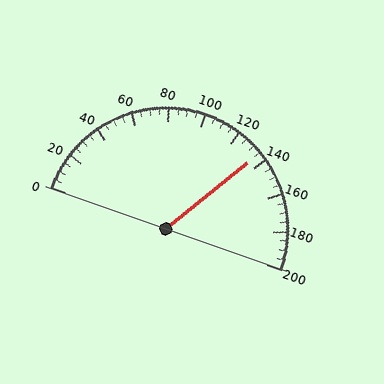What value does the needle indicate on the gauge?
The needle indicates approximately 135.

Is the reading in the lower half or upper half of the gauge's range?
The reading is in the upper half of the range (0 to 200).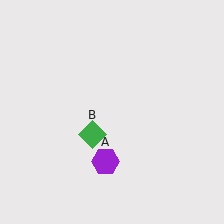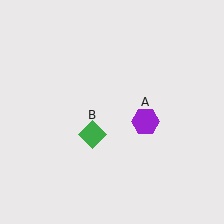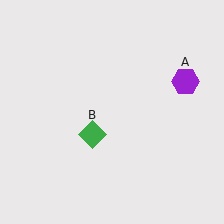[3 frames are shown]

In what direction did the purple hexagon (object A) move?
The purple hexagon (object A) moved up and to the right.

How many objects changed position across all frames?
1 object changed position: purple hexagon (object A).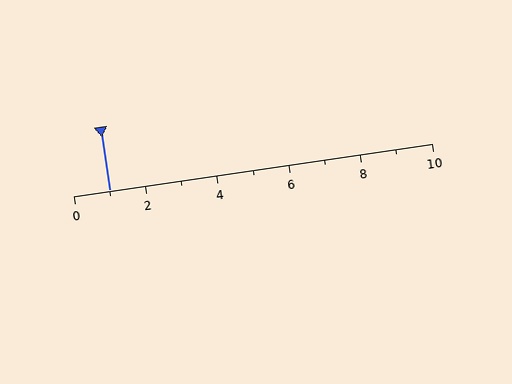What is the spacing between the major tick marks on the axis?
The major ticks are spaced 2 apart.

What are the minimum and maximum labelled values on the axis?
The axis runs from 0 to 10.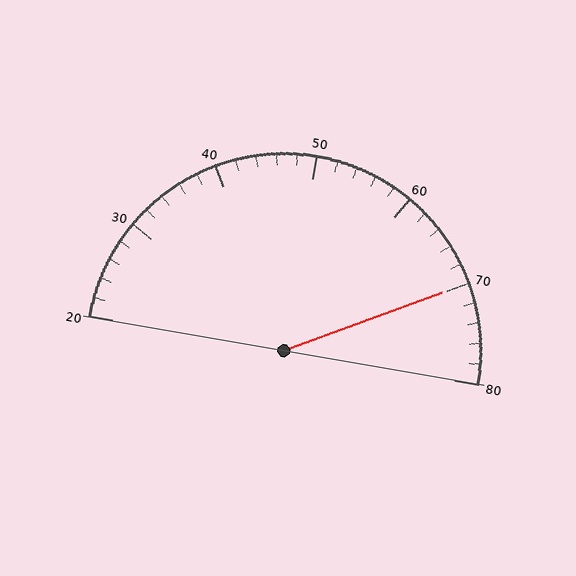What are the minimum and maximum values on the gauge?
The gauge ranges from 20 to 80.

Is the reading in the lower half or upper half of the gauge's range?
The reading is in the upper half of the range (20 to 80).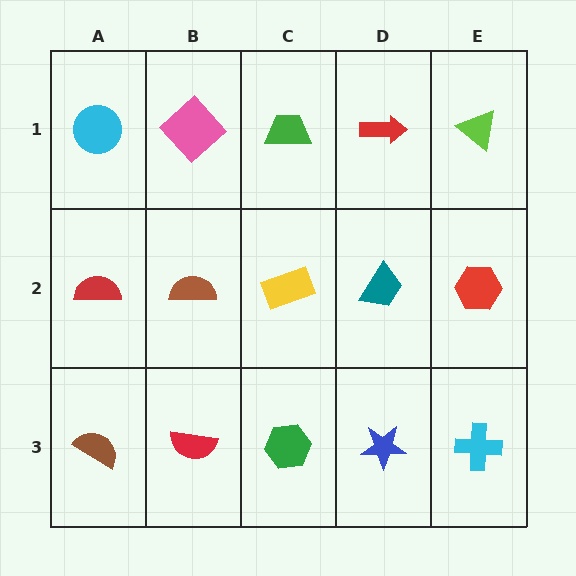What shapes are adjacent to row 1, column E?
A red hexagon (row 2, column E), a red arrow (row 1, column D).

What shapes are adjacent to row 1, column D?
A teal trapezoid (row 2, column D), a green trapezoid (row 1, column C), a lime triangle (row 1, column E).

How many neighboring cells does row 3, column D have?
3.